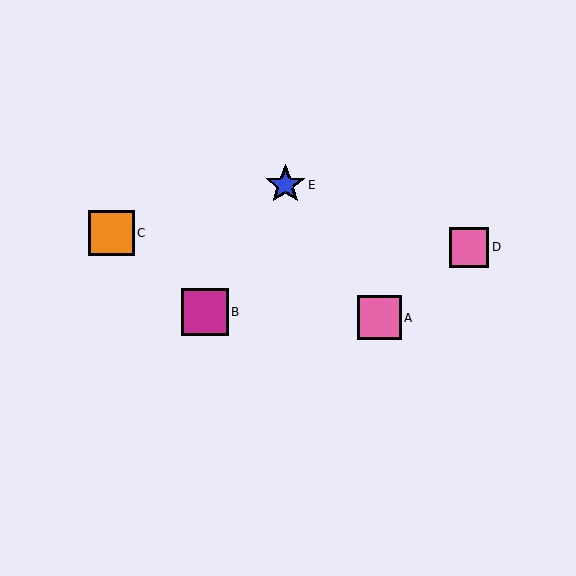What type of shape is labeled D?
Shape D is a pink square.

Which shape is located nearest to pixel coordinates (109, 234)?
The orange square (labeled C) at (111, 233) is nearest to that location.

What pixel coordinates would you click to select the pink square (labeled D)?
Click at (469, 247) to select the pink square D.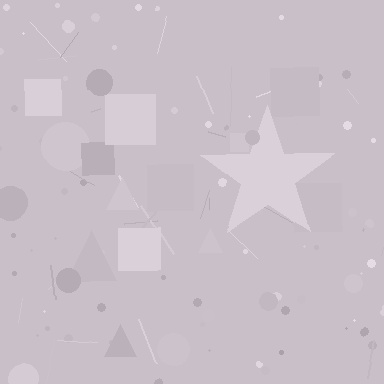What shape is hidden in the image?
A star is hidden in the image.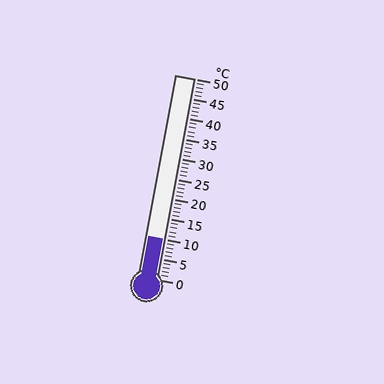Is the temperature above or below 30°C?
The temperature is below 30°C.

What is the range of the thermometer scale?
The thermometer scale ranges from 0°C to 50°C.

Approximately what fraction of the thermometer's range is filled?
The thermometer is filled to approximately 20% of its range.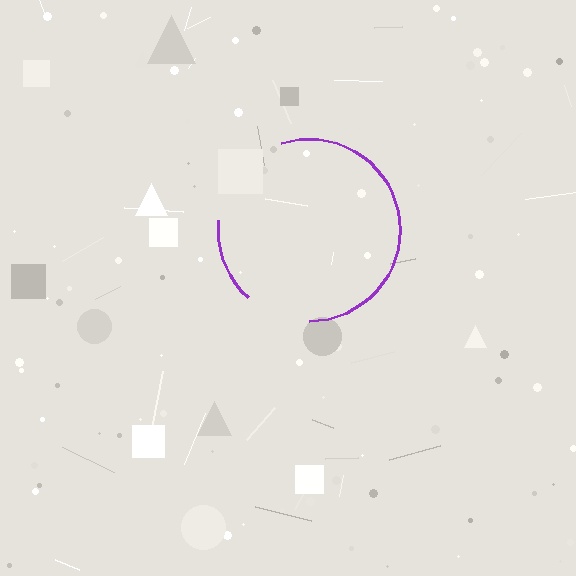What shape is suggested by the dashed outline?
The dashed outline suggests a circle.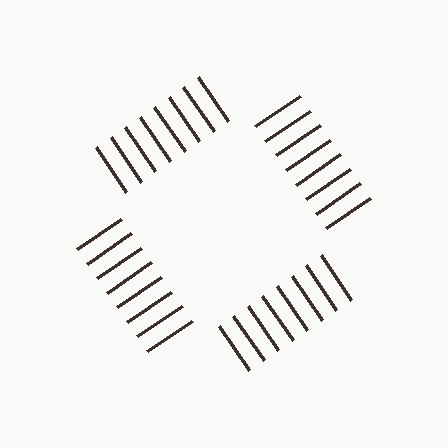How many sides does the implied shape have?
4 sides — the line-ends trace a square.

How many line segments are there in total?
32 — 8 along each of the 4 edges.